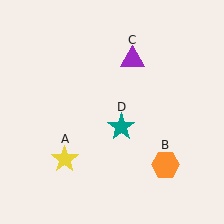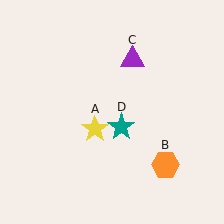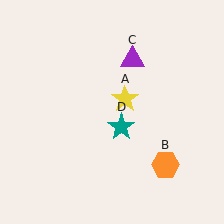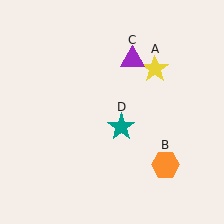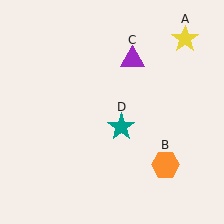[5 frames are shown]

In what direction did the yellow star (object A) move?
The yellow star (object A) moved up and to the right.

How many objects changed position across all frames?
1 object changed position: yellow star (object A).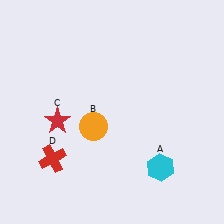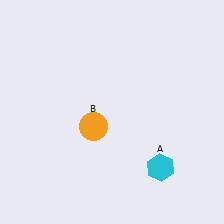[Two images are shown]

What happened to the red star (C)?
The red star (C) was removed in Image 2. It was in the bottom-left area of Image 1.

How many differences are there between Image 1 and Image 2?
There are 2 differences between the two images.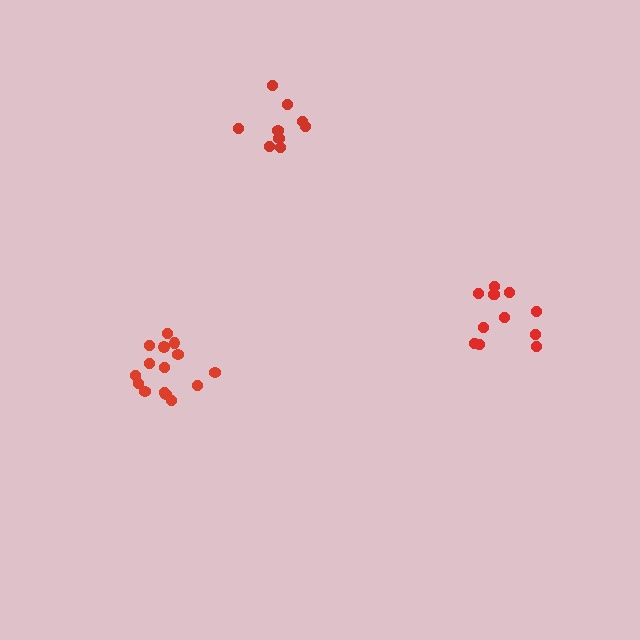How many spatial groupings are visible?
There are 3 spatial groupings.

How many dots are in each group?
Group 1: 12 dots, Group 2: 9 dots, Group 3: 15 dots (36 total).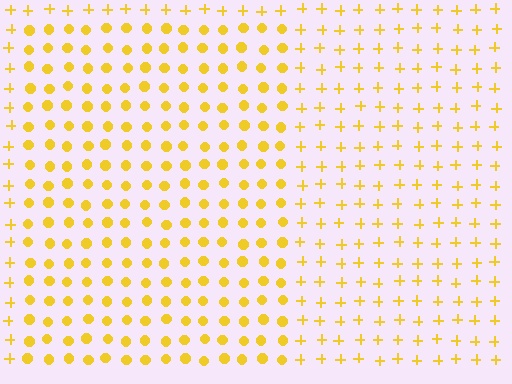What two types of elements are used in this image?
The image uses circles inside the rectangle region and plus signs outside it.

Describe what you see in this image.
The image is filled with small yellow elements arranged in a uniform grid. A rectangle-shaped region contains circles, while the surrounding area contains plus signs. The boundary is defined purely by the change in element shape.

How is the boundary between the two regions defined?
The boundary is defined by a change in element shape: circles inside vs. plus signs outside. All elements share the same color and spacing.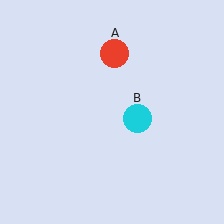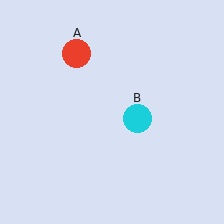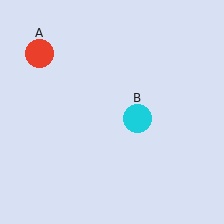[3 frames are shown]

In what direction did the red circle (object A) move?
The red circle (object A) moved left.